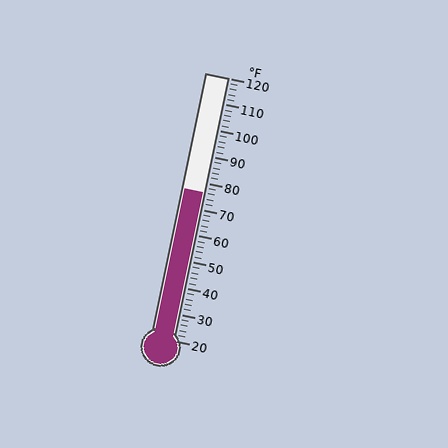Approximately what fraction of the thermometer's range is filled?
The thermometer is filled to approximately 55% of its range.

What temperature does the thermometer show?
The thermometer shows approximately 76°F.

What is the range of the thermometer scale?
The thermometer scale ranges from 20°F to 120°F.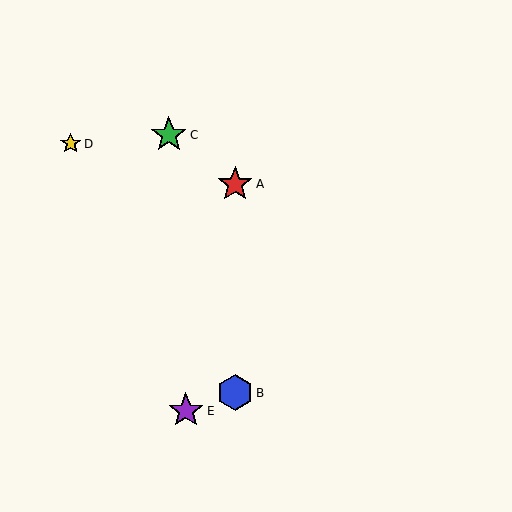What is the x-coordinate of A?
Object A is at x≈235.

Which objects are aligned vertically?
Objects A, B are aligned vertically.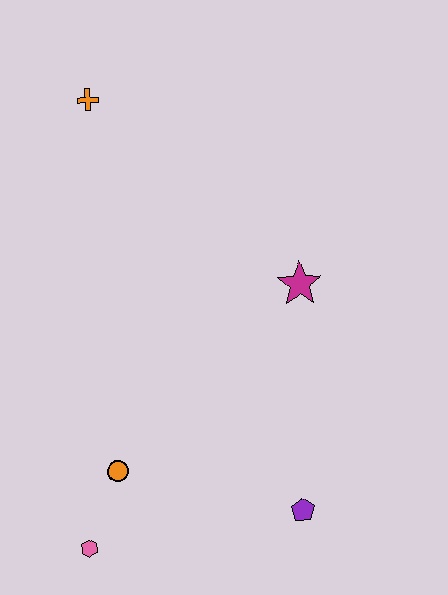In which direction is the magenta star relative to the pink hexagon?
The magenta star is above the pink hexagon.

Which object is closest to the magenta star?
The purple pentagon is closest to the magenta star.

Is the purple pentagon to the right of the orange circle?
Yes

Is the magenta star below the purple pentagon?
No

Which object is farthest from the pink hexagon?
The orange cross is farthest from the pink hexagon.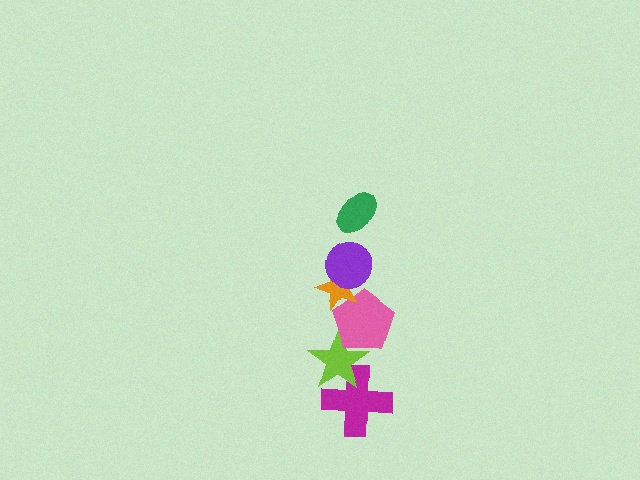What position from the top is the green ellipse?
The green ellipse is 1st from the top.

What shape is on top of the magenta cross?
The lime star is on top of the magenta cross.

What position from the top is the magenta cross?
The magenta cross is 6th from the top.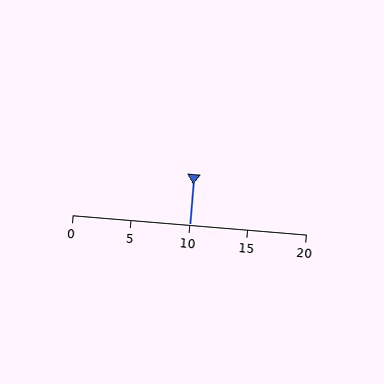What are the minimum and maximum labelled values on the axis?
The axis runs from 0 to 20.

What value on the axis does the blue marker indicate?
The marker indicates approximately 10.